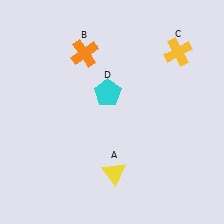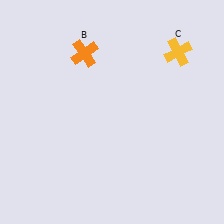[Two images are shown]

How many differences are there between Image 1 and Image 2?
There are 2 differences between the two images.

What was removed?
The yellow triangle (A), the cyan pentagon (D) were removed in Image 2.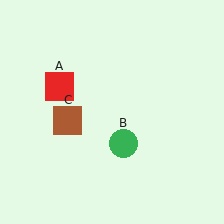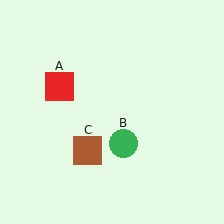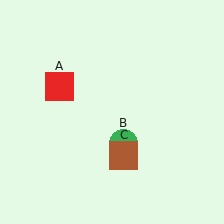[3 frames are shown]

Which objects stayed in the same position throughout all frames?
Red square (object A) and green circle (object B) remained stationary.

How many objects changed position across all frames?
1 object changed position: brown square (object C).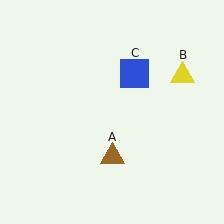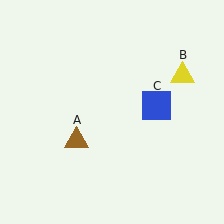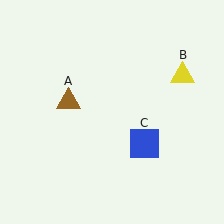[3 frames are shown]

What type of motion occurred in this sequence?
The brown triangle (object A), blue square (object C) rotated clockwise around the center of the scene.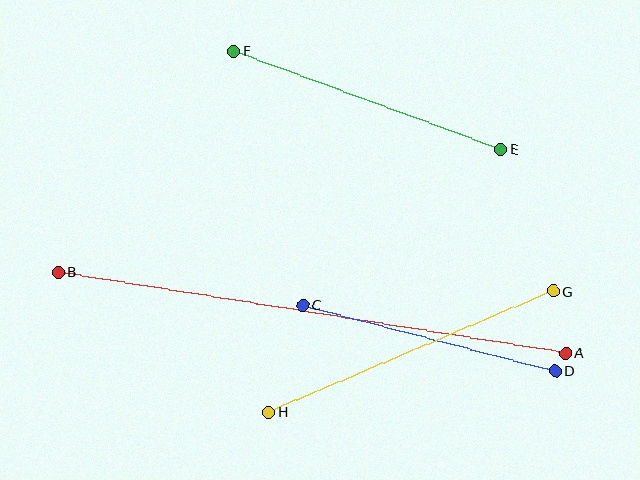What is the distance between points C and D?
The distance is approximately 261 pixels.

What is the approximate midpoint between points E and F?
The midpoint is at approximately (367, 100) pixels.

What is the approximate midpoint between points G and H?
The midpoint is at approximately (411, 352) pixels.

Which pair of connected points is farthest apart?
Points A and B are farthest apart.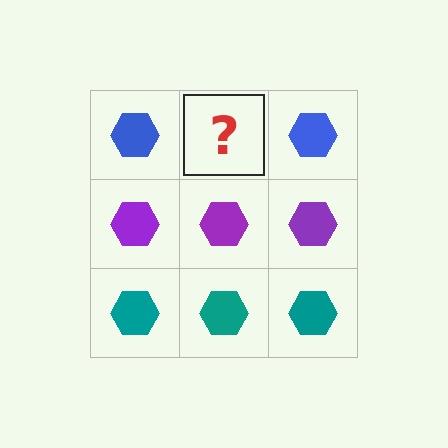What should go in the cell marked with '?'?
The missing cell should contain a blue hexagon.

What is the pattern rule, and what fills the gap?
The rule is that each row has a consistent color. The gap should be filled with a blue hexagon.